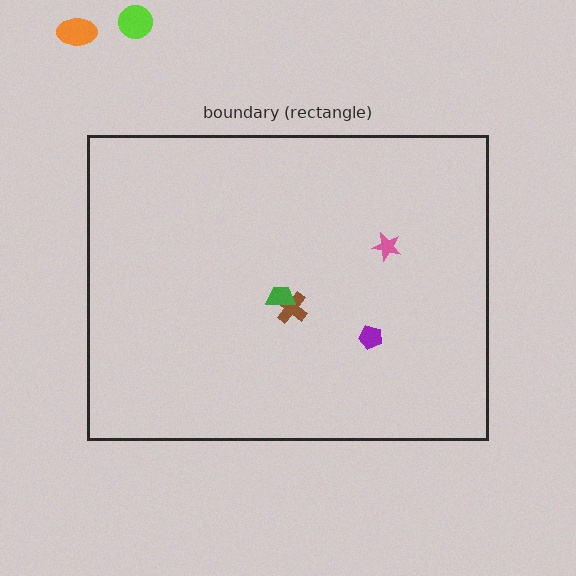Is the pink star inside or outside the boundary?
Inside.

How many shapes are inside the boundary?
4 inside, 2 outside.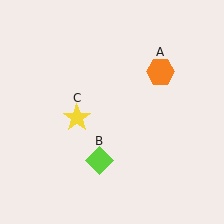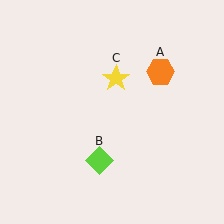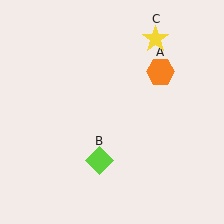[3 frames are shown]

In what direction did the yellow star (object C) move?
The yellow star (object C) moved up and to the right.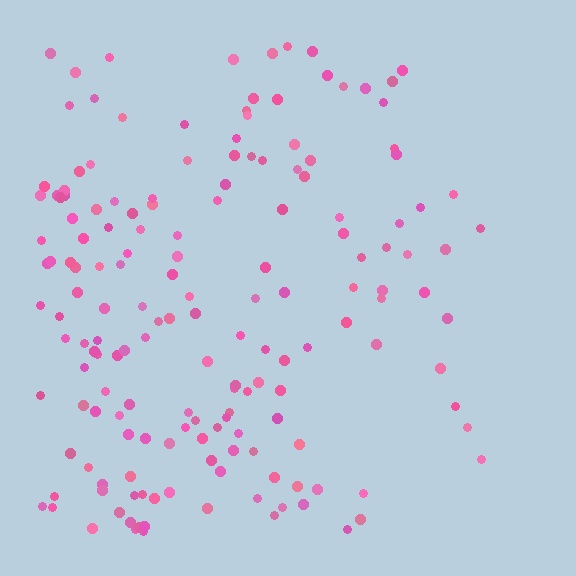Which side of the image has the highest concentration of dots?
The left.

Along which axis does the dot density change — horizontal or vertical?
Horizontal.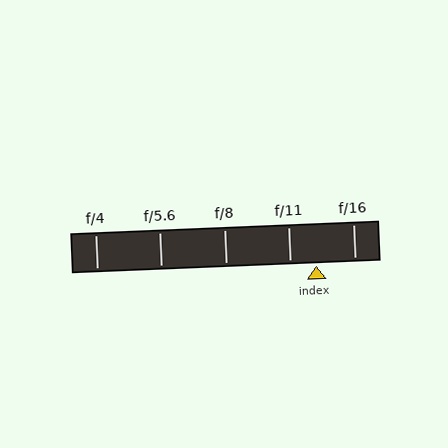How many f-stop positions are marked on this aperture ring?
There are 5 f-stop positions marked.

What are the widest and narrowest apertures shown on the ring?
The widest aperture shown is f/4 and the narrowest is f/16.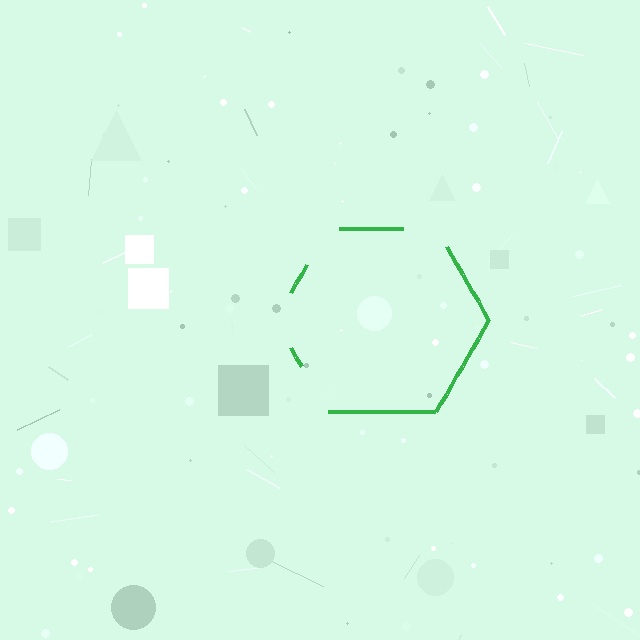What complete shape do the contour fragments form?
The contour fragments form a hexagon.